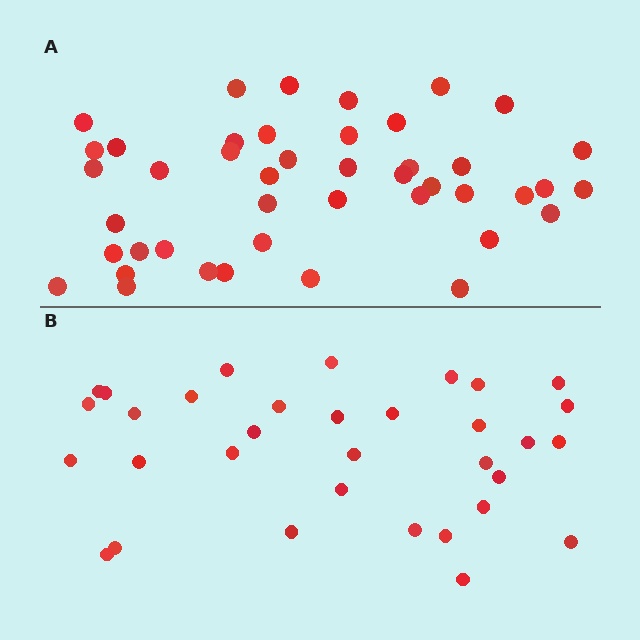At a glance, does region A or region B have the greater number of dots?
Region A (the top region) has more dots.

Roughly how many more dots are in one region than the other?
Region A has roughly 12 or so more dots than region B.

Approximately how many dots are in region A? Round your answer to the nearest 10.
About 40 dots. (The exact count is 44, which rounds to 40.)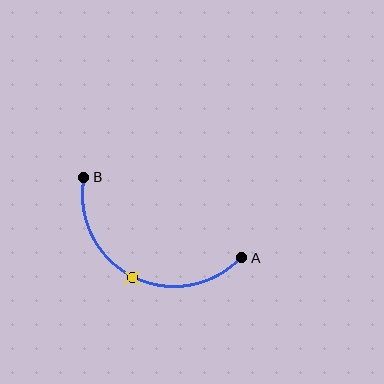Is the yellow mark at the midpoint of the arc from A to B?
Yes. The yellow mark lies on the arc at equal arc-length from both A and B — it is the arc midpoint.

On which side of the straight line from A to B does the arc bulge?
The arc bulges below the straight line connecting A and B.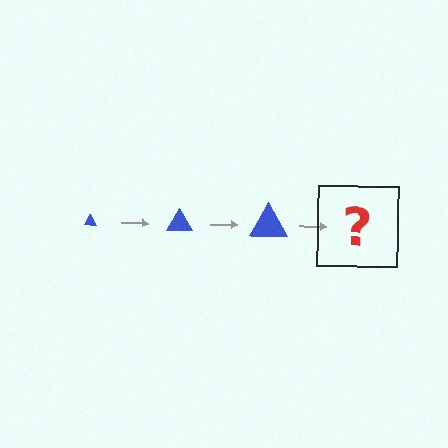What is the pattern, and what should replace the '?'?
The pattern is that the triangle gets progressively larger each step. The '?' should be a blue triangle, larger than the previous one.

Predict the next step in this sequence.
The next step is a blue triangle, larger than the previous one.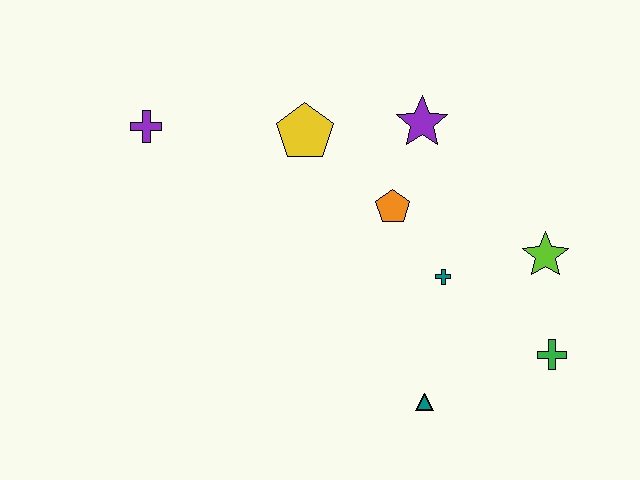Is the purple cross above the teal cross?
Yes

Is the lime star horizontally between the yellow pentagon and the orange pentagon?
No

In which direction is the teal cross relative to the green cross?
The teal cross is to the left of the green cross.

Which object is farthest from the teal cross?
The purple cross is farthest from the teal cross.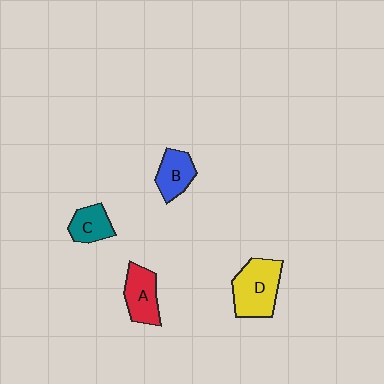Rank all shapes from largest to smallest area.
From largest to smallest: D (yellow), A (red), B (blue), C (teal).